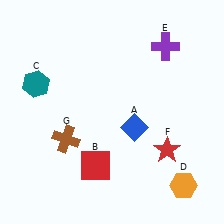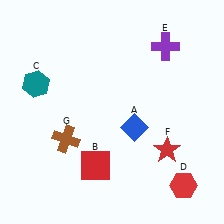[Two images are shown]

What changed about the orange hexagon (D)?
In Image 1, D is orange. In Image 2, it changed to red.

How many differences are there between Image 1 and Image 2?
There is 1 difference between the two images.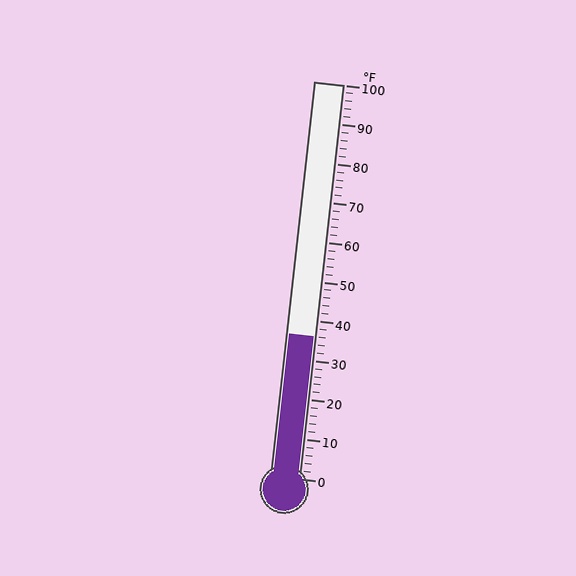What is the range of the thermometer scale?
The thermometer scale ranges from 0°F to 100°F.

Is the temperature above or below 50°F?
The temperature is below 50°F.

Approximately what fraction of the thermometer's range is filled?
The thermometer is filled to approximately 35% of its range.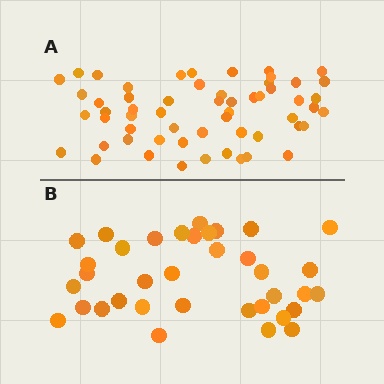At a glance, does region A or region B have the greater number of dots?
Region A (the top region) has more dots.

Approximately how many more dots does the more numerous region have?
Region A has approximately 20 more dots than region B.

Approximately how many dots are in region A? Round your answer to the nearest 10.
About 60 dots. (The exact count is 57, which rounds to 60.)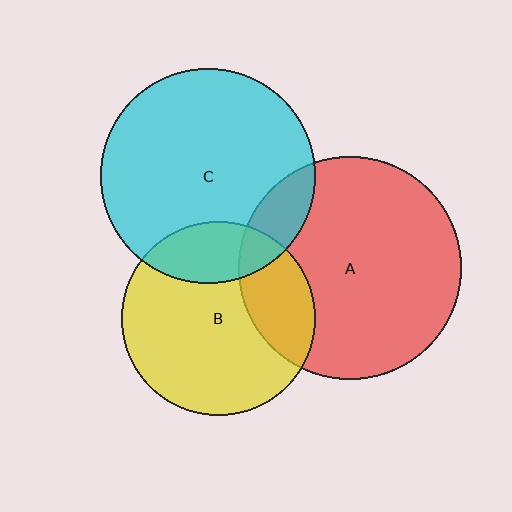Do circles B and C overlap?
Yes.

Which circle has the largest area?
Circle A (red).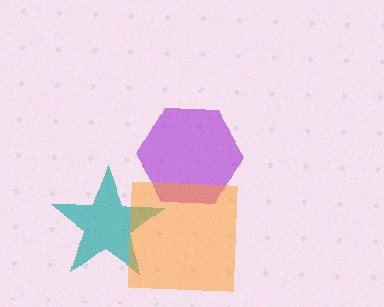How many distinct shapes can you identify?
There are 3 distinct shapes: a purple hexagon, a teal star, an orange square.